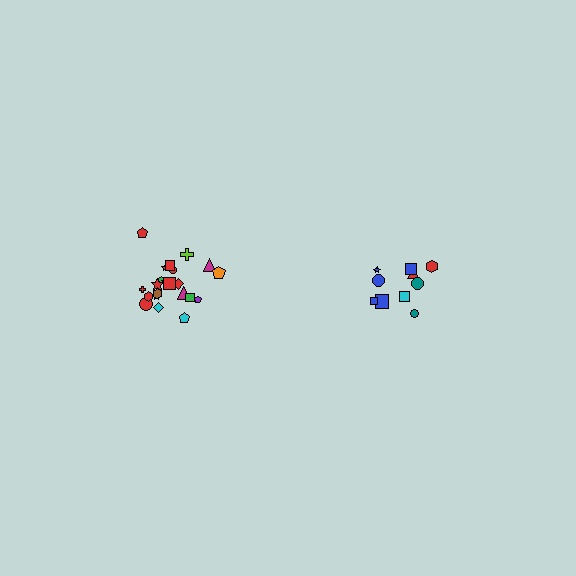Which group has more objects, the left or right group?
The left group.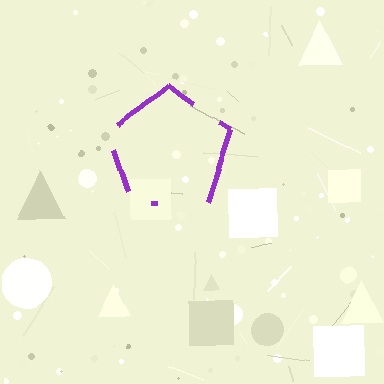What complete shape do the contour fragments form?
The contour fragments form a pentagon.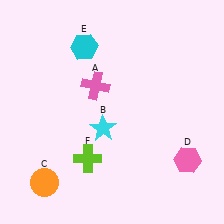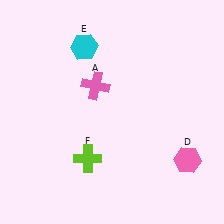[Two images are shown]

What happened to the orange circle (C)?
The orange circle (C) was removed in Image 2. It was in the bottom-left area of Image 1.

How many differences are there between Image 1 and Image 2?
There are 2 differences between the two images.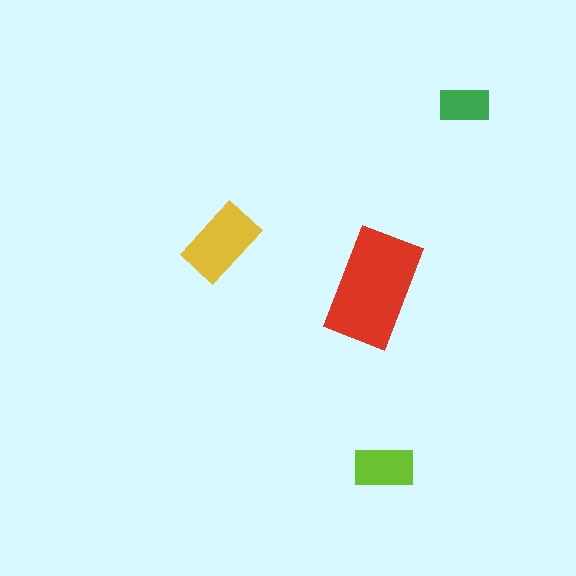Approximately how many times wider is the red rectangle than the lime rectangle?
About 2 times wider.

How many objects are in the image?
There are 4 objects in the image.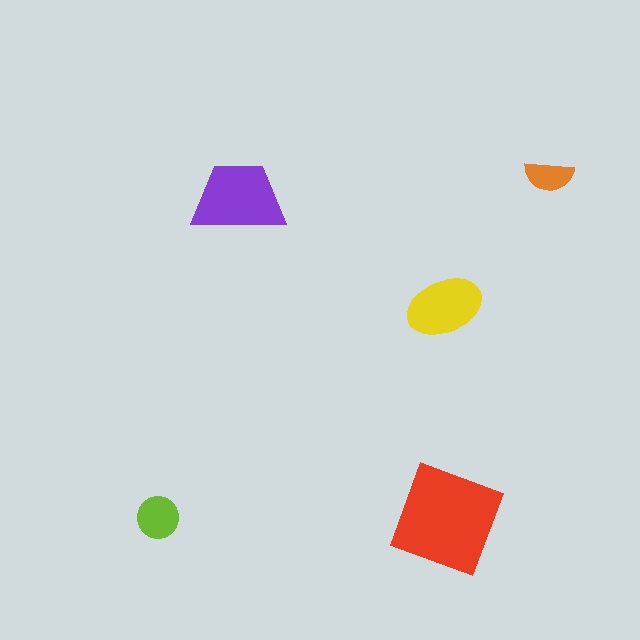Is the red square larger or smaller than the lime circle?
Larger.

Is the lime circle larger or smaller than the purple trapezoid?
Smaller.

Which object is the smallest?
The orange semicircle.